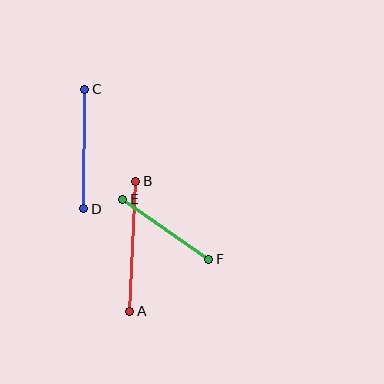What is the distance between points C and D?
The distance is approximately 120 pixels.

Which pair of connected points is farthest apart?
Points A and B are farthest apart.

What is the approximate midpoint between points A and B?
The midpoint is at approximately (133, 246) pixels.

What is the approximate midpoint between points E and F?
The midpoint is at approximately (166, 229) pixels.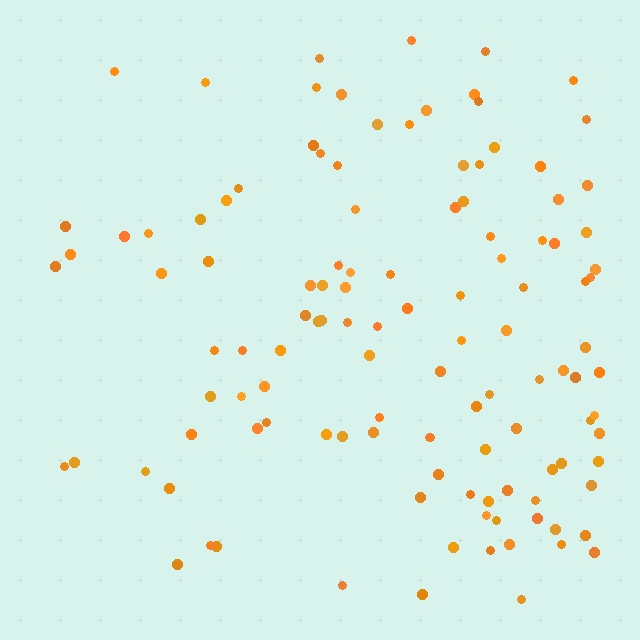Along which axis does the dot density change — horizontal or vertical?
Horizontal.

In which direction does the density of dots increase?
From left to right, with the right side densest.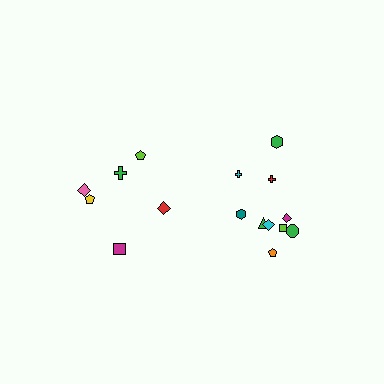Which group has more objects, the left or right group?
The right group.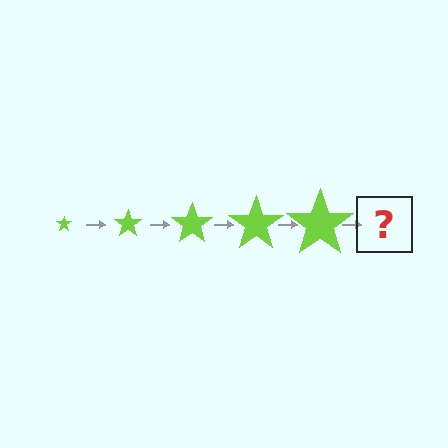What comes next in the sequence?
The next element should be a lime star, larger than the previous one.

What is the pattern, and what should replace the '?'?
The pattern is that the star gets progressively larger each step. The '?' should be a lime star, larger than the previous one.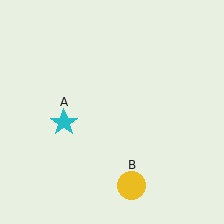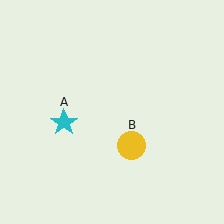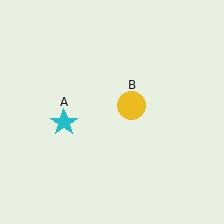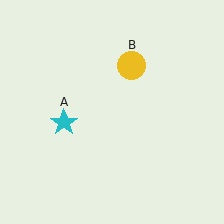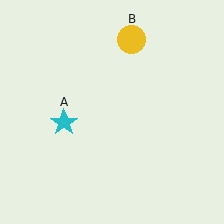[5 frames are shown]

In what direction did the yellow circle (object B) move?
The yellow circle (object B) moved up.